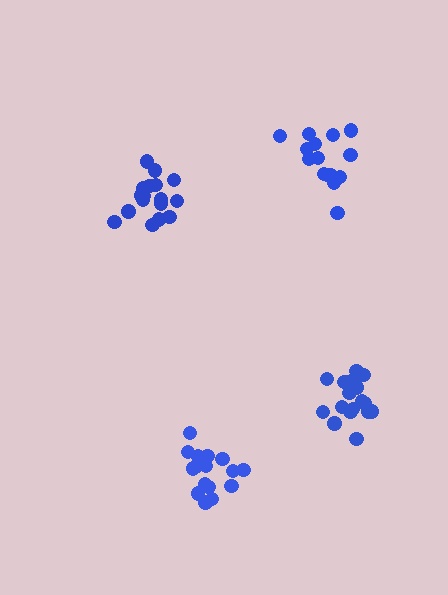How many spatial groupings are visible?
There are 4 spatial groupings.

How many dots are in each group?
Group 1: 15 dots, Group 2: 17 dots, Group 3: 17 dots, Group 4: 18 dots (67 total).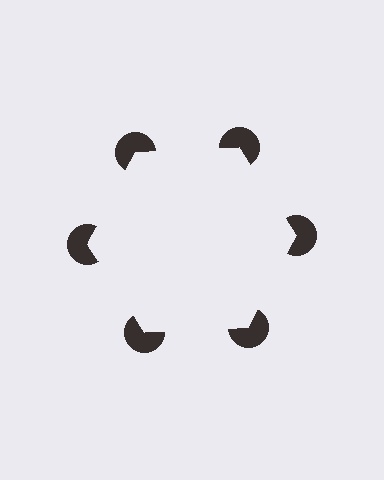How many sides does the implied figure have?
6 sides.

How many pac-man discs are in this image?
There are 6 — one at each vertex of the illusory hexagon.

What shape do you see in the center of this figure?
An illusory hexagon — its edges are inferred from the aligned wedge cuts in the pac-man discs, not physically drawn.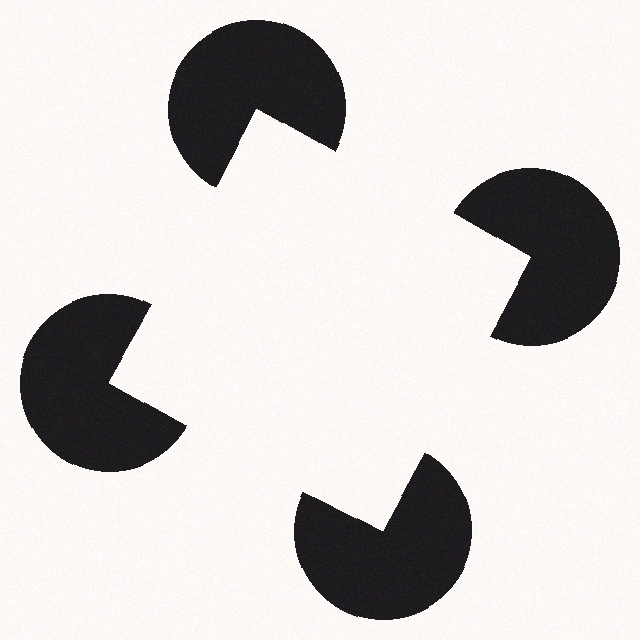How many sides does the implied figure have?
4 sides.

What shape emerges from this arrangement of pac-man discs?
An illusory square — its edges are inferred from the aligned wedge cuts in the pac-man discs, not physically drawn.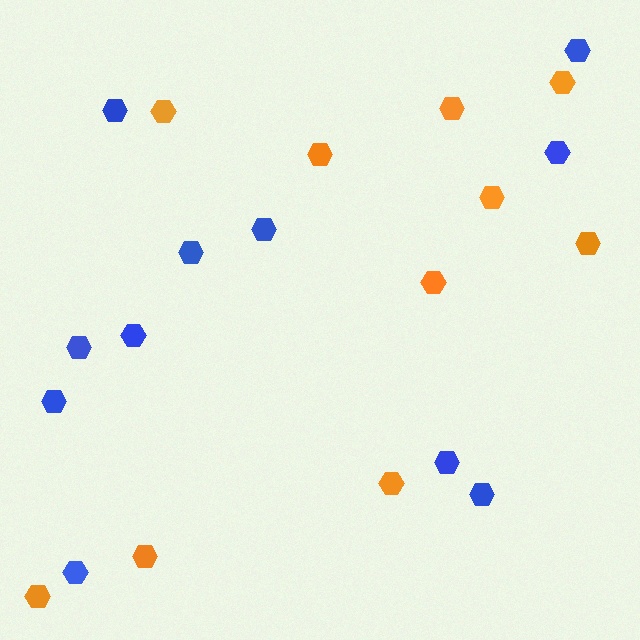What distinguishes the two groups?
There are 2 groups: one group of orange hexagons (10) and one group of blue hexagons (11).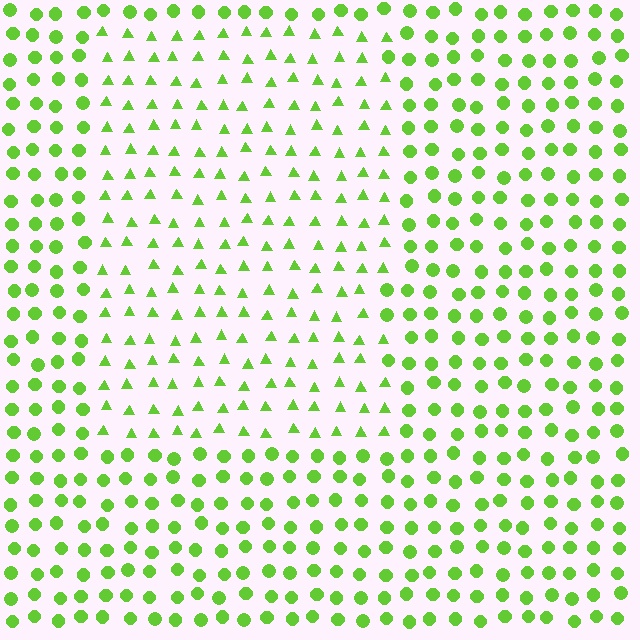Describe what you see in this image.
The image is filled with small lime elements arranged in a uniform grid. A rectangle-shaped region contains triangles, while the surrounding area contains circles. The boundary is defined purely by the change in element shape.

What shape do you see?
I see a rectangle.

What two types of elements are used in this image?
The image uses triangles inside the rectangle region and circles outside it.